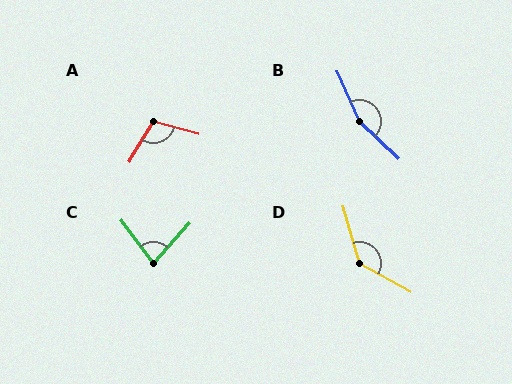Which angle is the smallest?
C, at approximately 79 degrees.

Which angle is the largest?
B, at approximately 158 degrees.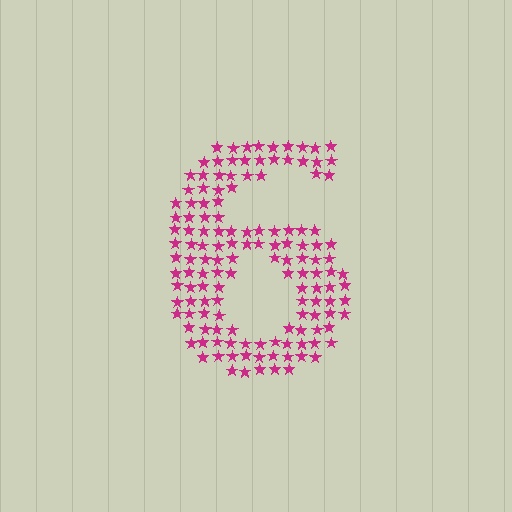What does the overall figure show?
The overall figure shows the digit 6.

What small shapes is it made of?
It is made of small stars.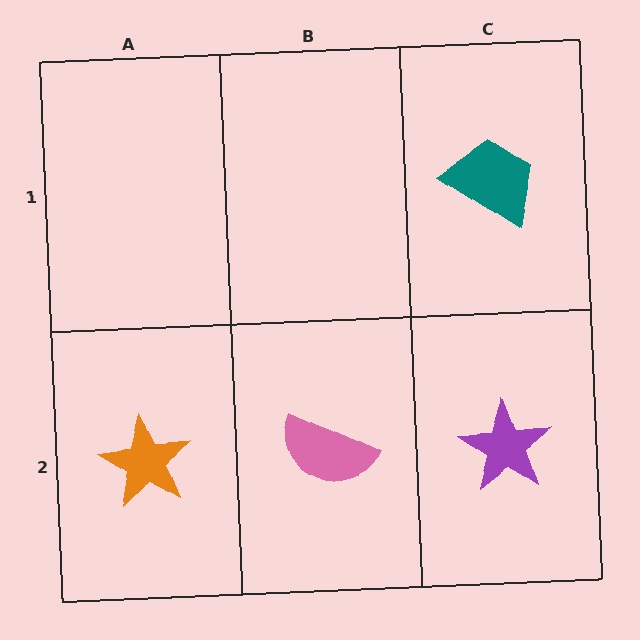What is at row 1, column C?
A teal trapezoid.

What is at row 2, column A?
An orange star.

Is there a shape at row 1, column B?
No, that cell is empty.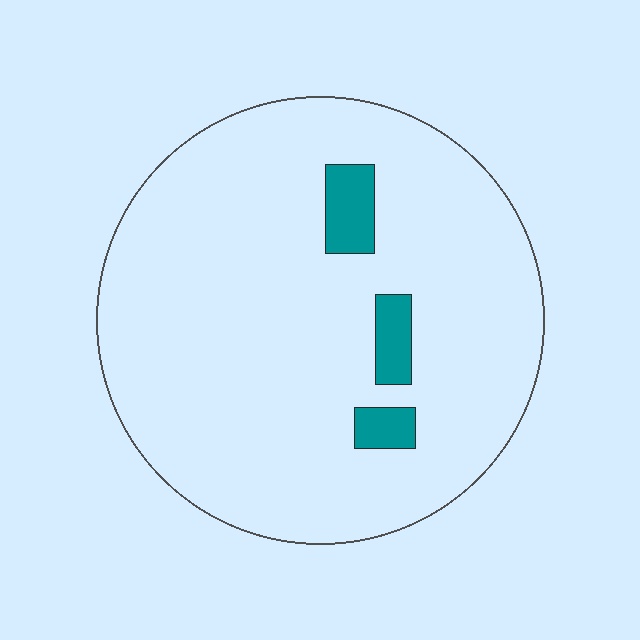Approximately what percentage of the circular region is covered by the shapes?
Approximately 5%.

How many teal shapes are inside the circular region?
3.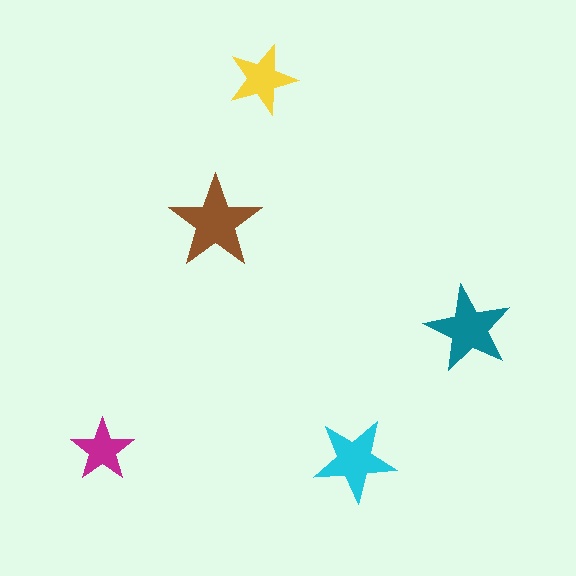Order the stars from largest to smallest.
the brown one, the teal one, the cyan one, the yellow one, the magenta one.